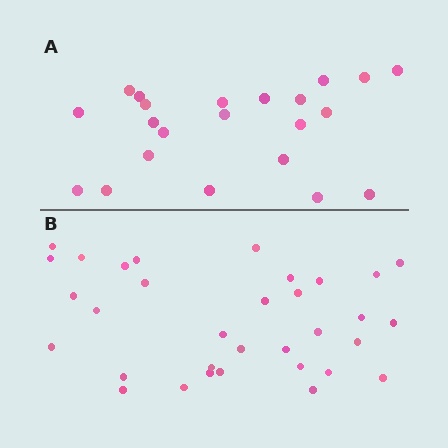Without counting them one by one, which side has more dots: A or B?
Region B (the bottom region) has more dots.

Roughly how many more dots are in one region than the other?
Region B has roughly 12 or so more dots than region A.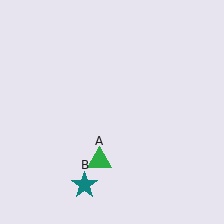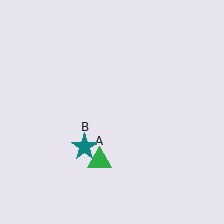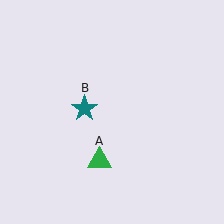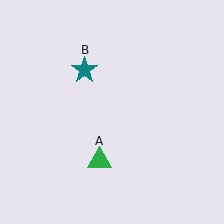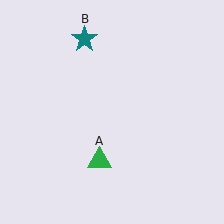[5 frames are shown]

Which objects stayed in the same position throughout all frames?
Green triangle (object A) remained stationary.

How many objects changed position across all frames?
1 object changed position: teal star (object B).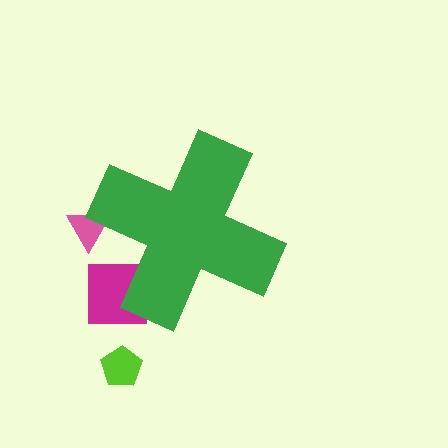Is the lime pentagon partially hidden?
No, the lime pentagon is fully visible.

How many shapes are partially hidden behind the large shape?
2 shapes are partially hidden.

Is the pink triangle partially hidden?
Yes, the pink triangle is partially hidden behind the green cross.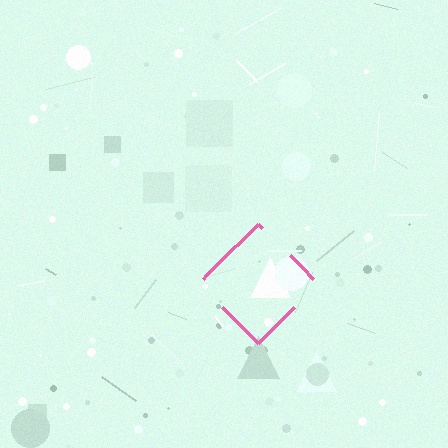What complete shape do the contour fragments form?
The contour fragments form a diamond.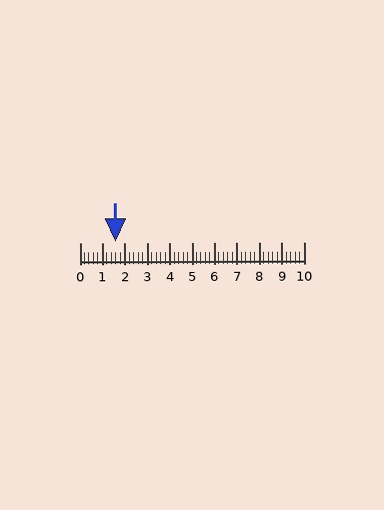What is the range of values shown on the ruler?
The ruler shows values from 0 to 10.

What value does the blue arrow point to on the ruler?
The blue arrow points to approximately 1.6.